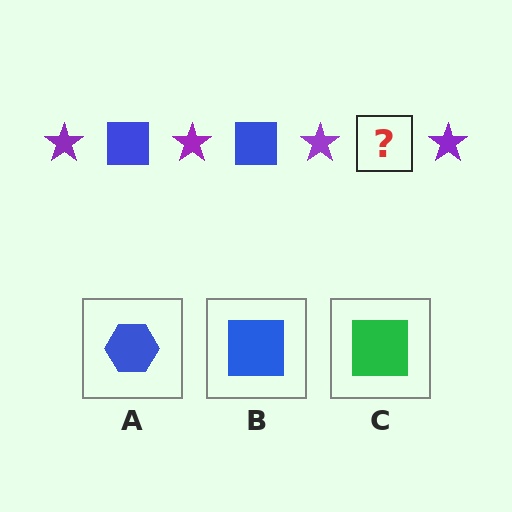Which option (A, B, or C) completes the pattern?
B.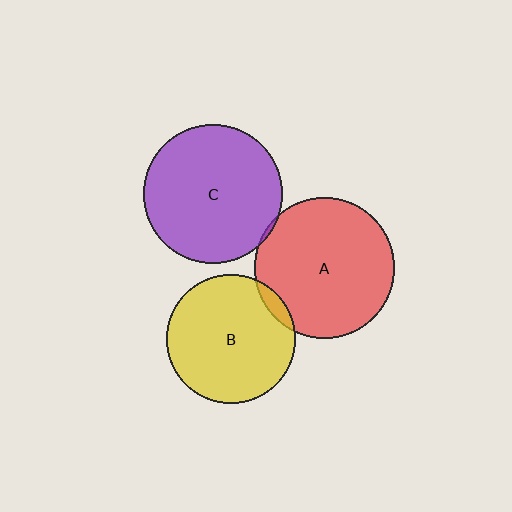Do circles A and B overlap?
Yes.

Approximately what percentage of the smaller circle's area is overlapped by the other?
Approximately 5%.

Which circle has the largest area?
Circle A (red).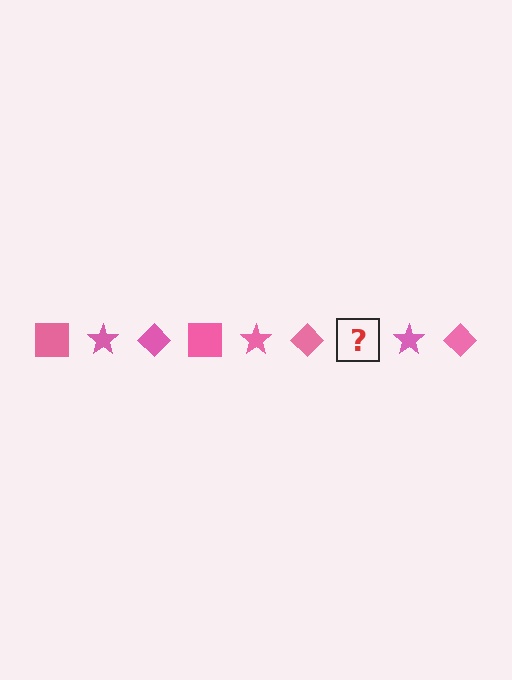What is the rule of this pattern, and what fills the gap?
The rule is that the pattern cycles through square, star, diamond shapes in pink. The gap should be filled with a pink square.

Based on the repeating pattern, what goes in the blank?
The blank should be a pink square.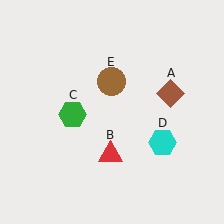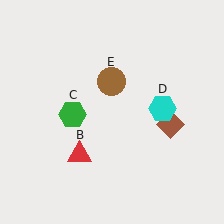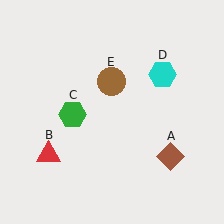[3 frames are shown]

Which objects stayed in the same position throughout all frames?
Green hexagon (object C) and brown circle (object E) remained stationary.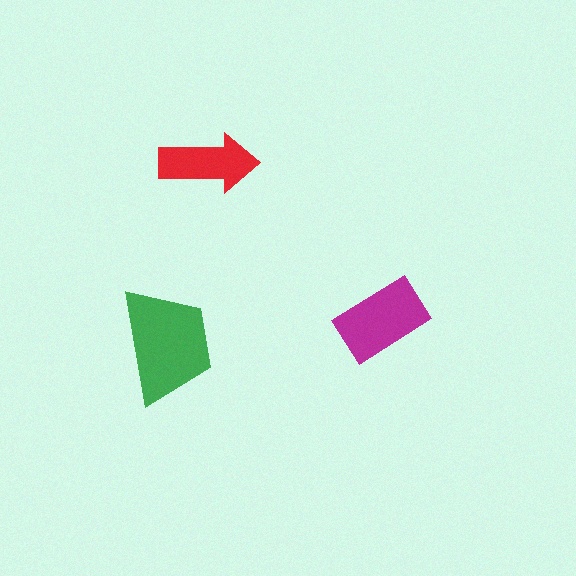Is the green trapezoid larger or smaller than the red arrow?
Larger.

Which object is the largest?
The green trapezoid.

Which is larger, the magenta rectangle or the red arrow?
The magenta rectangle.